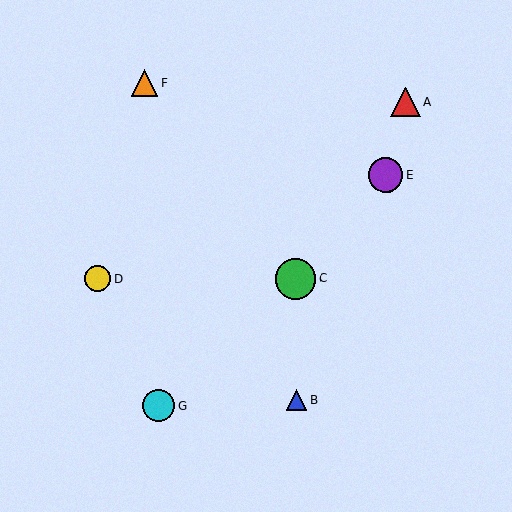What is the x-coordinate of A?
Object A is at x≈405.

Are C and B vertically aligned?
Yes, both are at x≈296.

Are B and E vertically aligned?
No, B is at x≈297 and E is at x≈386.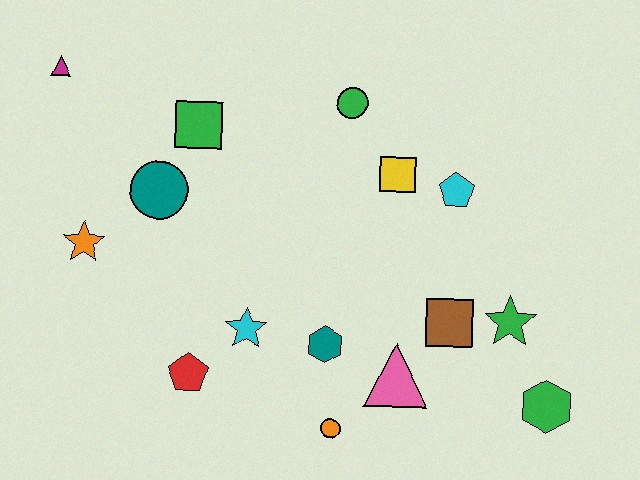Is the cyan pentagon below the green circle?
Yes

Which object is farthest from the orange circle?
The magenta triangle is farthest from the orange circle.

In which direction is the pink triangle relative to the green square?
The pink triangle is below the green square.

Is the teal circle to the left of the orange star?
No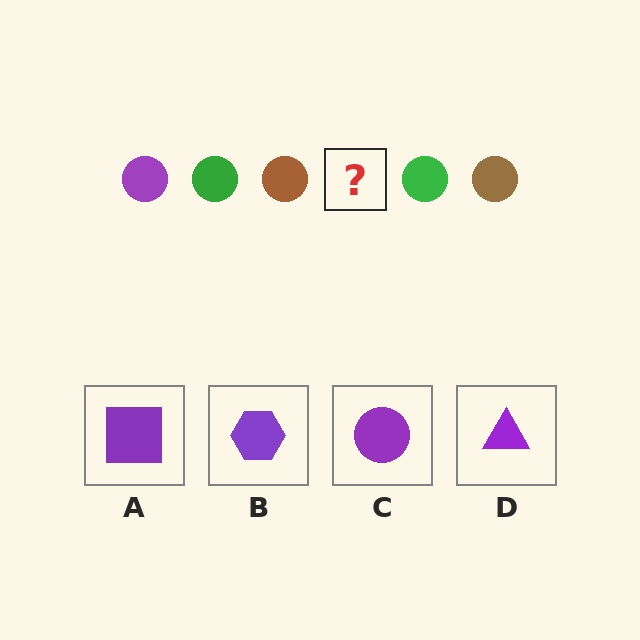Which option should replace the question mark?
Option C.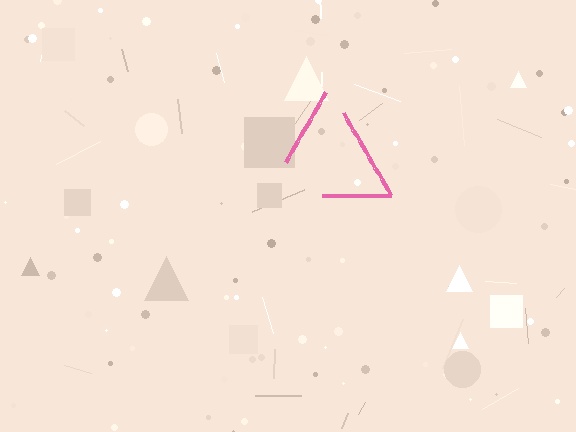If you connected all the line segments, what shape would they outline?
They would outline a triangle.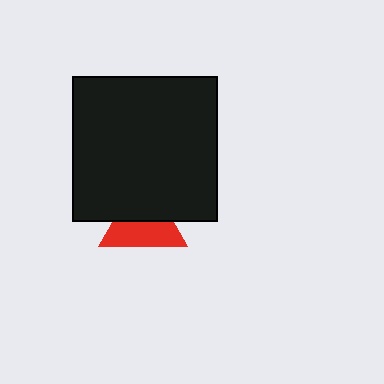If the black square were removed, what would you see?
You would see the complete red triangle.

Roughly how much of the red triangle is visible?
About half of it is visible (roughly 55%).